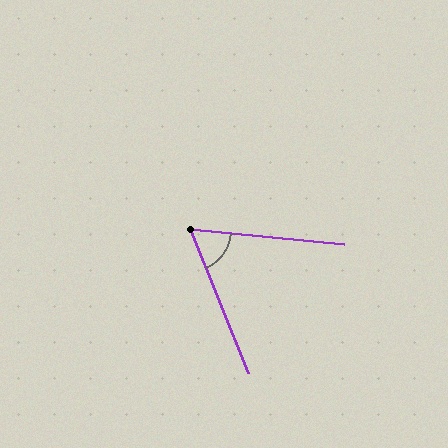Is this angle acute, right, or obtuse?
It is acute.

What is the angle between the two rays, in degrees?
Approximately 63 degrees.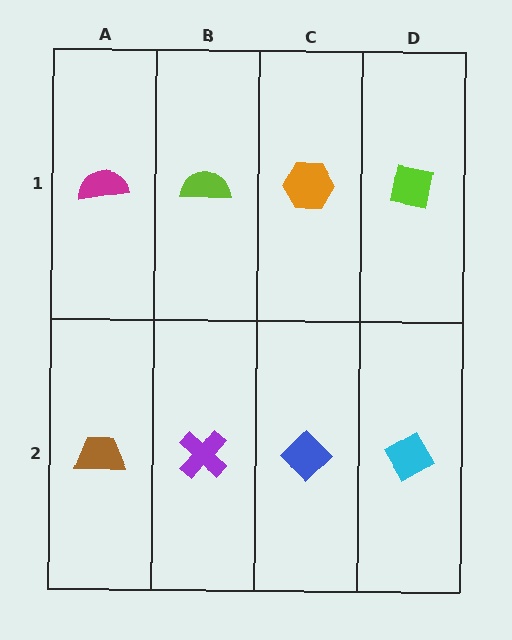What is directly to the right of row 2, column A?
A purple cross.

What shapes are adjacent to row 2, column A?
A magenta semicircle (row 1, column A), a purple cross (row 2, column B).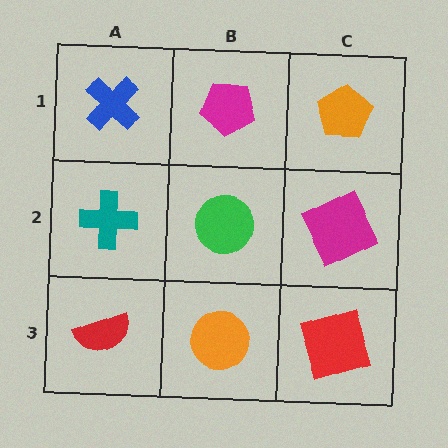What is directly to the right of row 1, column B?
An orange pentagon.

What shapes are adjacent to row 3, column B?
A green circle (row 2, column B), a red semicircle (row 3, column A), a red square (row 3, column C).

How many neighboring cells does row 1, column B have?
3.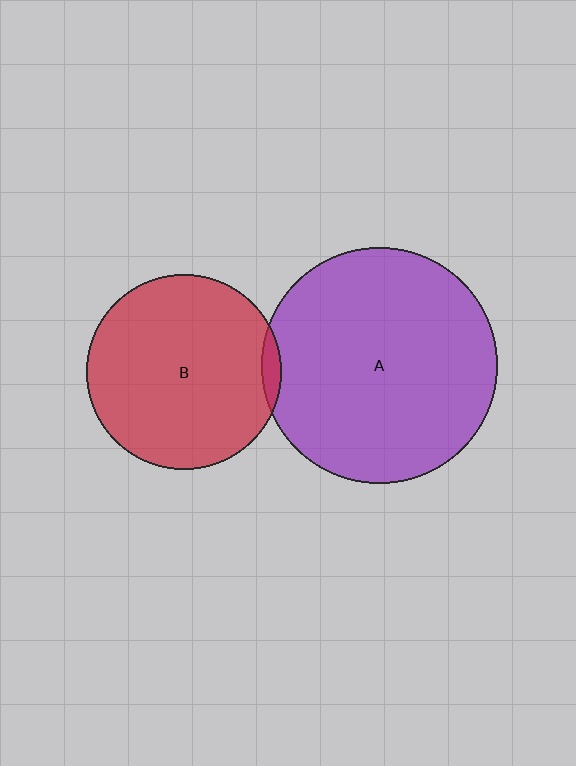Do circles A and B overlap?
Yes.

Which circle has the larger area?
Circle A (purple).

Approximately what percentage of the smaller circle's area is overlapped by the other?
Approximately 5%.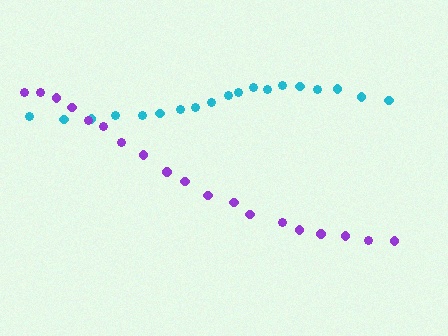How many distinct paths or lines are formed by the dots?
There are 2 distinct paths.